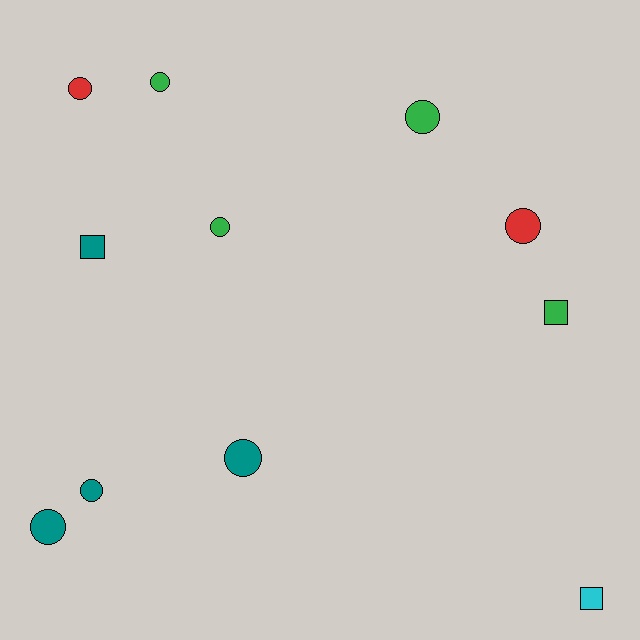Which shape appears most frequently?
Circle, with 8 objects.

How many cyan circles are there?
There are no cyan circles.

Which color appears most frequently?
Teal, with 4 objects.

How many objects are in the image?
There are 11 objects.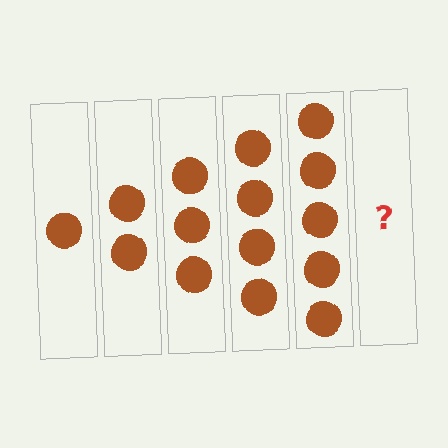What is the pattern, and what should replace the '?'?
The pattern is that each step adds one more circle. The '?' should be 6 circles.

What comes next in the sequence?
The next element should be 6 circles.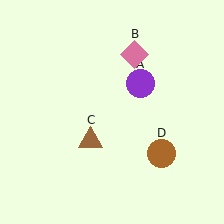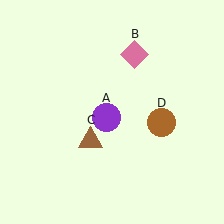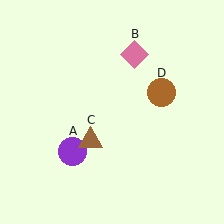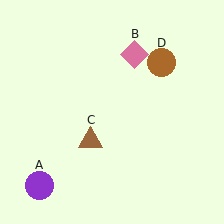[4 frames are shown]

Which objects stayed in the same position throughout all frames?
Pink diamond (object B) and brown triangle (object C) remained stationary.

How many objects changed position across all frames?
2 objects changed position: purple circle (object A), brown circle (object D).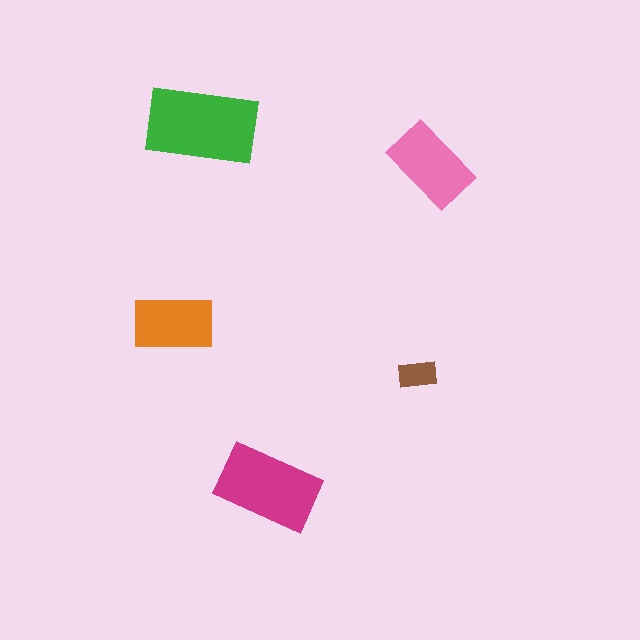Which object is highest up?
The green rectangle is topmost.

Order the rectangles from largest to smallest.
the green one, the magenta one, the pink one, the orange one, the brown one.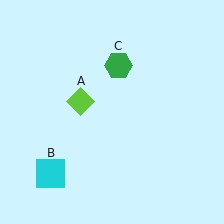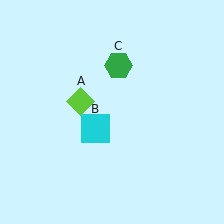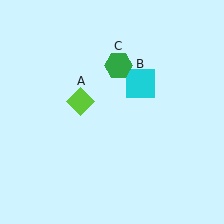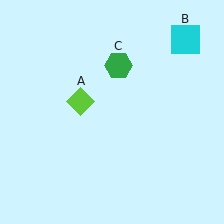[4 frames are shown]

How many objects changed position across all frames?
1 object changed position: cyan square (object B).